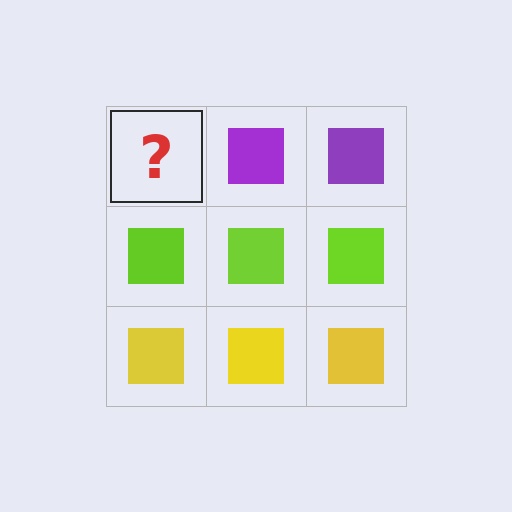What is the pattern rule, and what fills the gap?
The rule is that each row has a consistent color. The gap should be filled with a purple square.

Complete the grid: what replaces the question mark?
The question mark should be replaced with a purple square.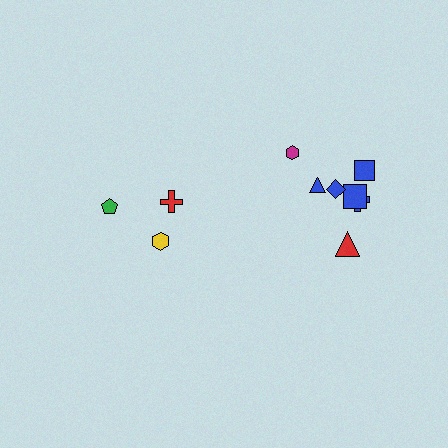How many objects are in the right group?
There are 7 objects.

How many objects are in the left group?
There are 3 objects.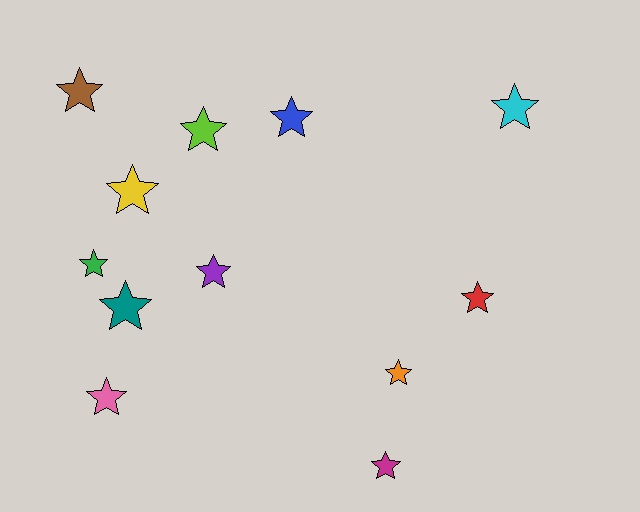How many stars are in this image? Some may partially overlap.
There are 12 stars.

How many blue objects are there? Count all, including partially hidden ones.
There is 1 blue object.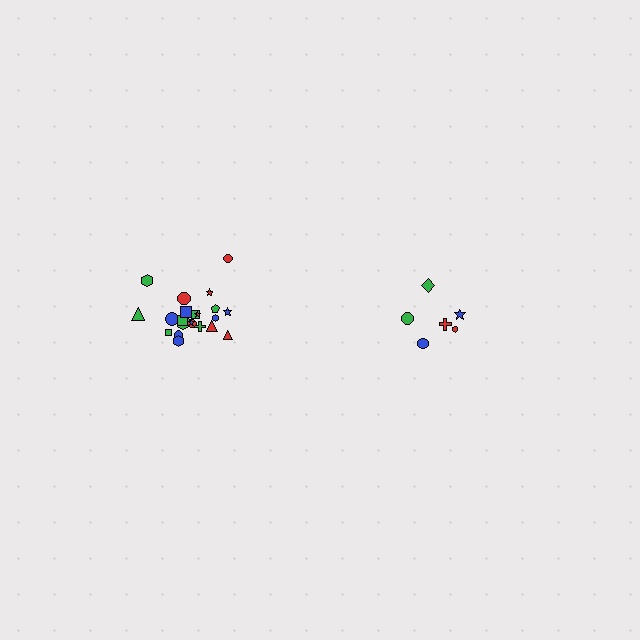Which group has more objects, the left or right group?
The left group.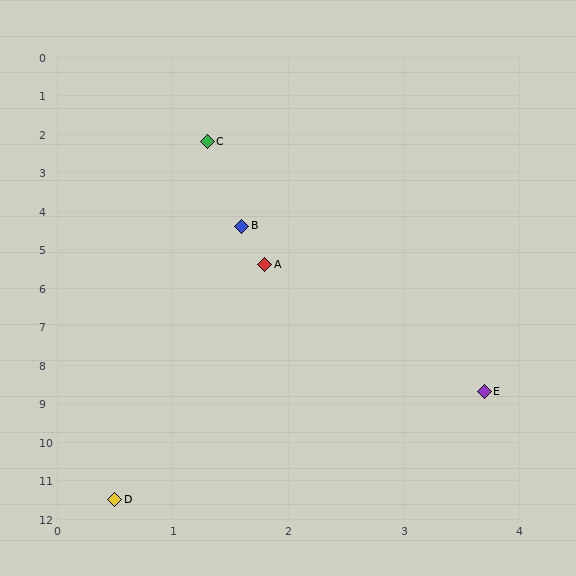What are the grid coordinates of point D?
Point D is at approximately (0.5, 11.5).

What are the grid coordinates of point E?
Point E is at approximately (3.7, 8.7).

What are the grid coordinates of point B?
Point B is at approximately (1.6, 4.4).